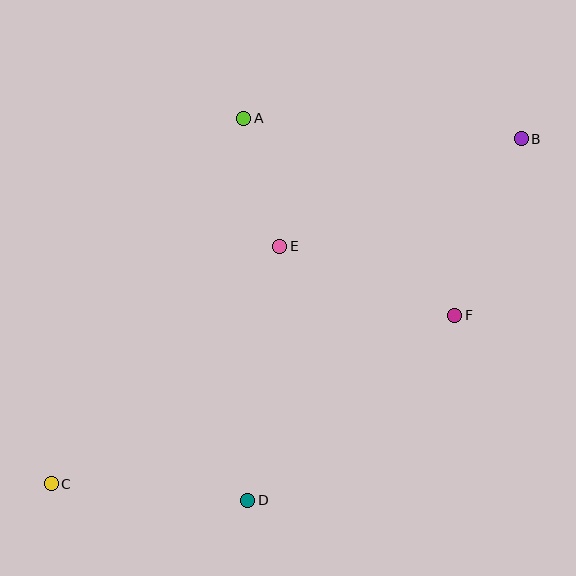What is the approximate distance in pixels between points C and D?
The distance between C and D is approximately 197 pixels.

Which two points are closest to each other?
Points A and E are closest to each other.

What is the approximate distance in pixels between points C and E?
The distance between C and E is approximately 330 pixels.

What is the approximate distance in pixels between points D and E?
The distance between D and E is approximately 256 pixels.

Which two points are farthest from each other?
Points B and C are farthest from each other.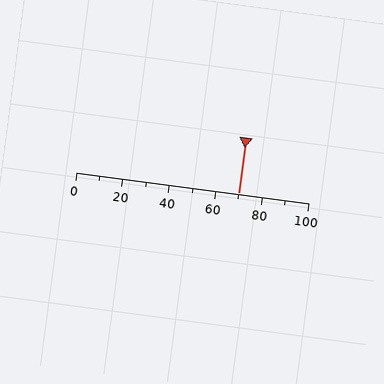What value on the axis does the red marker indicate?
The marker indicates approximately 70.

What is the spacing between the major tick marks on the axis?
The major ticks are spaced 20 apart.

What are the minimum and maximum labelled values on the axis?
The axis runs from 0 to 100.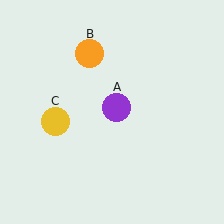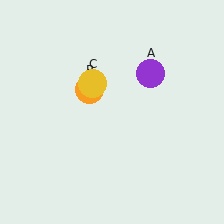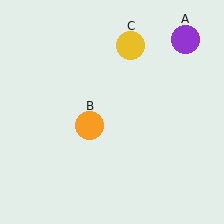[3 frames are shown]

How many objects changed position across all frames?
3 objects changed position: purple circle (object A), orange circle (object B), yellow circle (object C).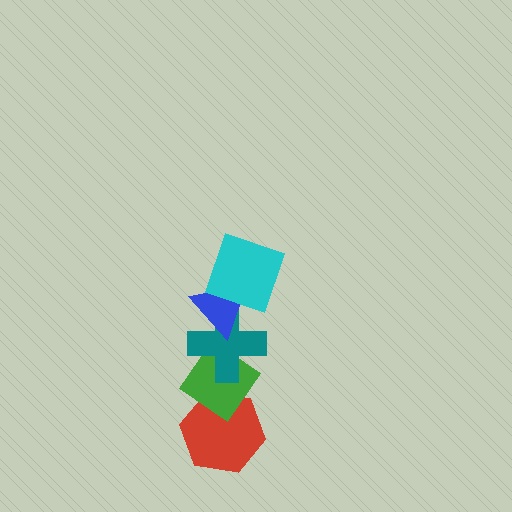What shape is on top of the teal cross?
The blue triangle is on top of the teal cross.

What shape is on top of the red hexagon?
The green diamond is on top of the red hexagon.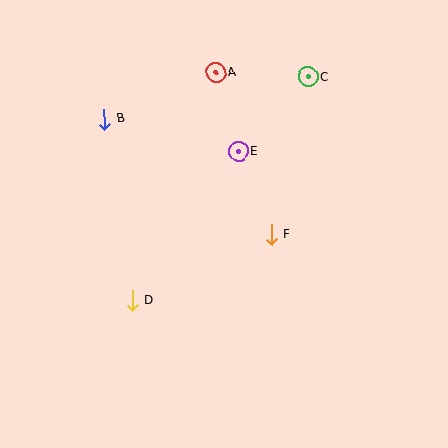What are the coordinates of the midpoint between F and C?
The midpoint between F and C is at (290, 156).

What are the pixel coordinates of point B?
Point B is at (104, 119).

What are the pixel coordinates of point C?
Point C is at (308, 77).